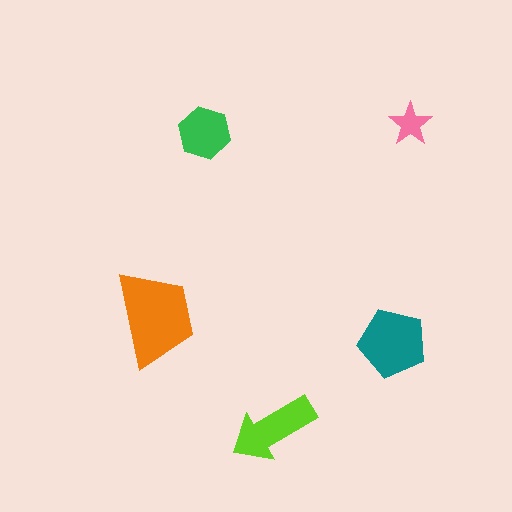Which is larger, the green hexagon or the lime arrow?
The lime arrow.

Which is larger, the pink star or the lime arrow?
The lime arrow.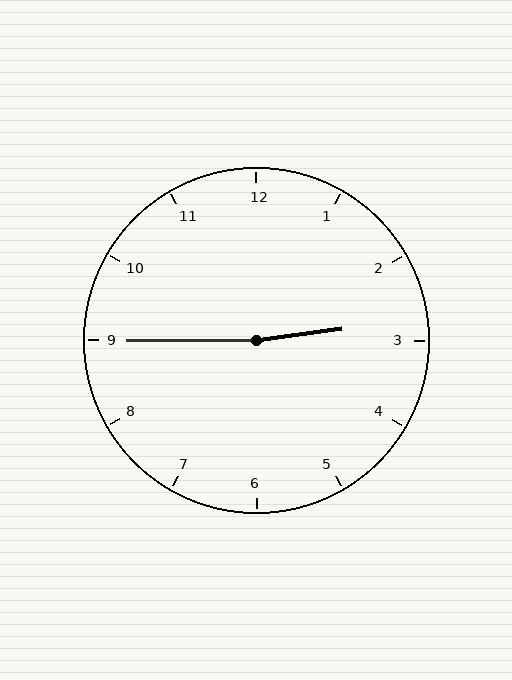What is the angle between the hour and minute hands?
Approximately 172 degrees.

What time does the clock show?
2:45.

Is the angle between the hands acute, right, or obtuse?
It is obtuse.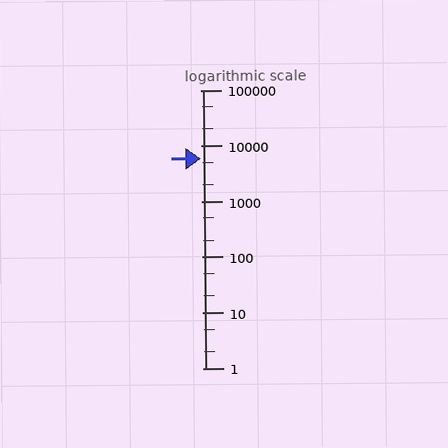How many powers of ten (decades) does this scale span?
The scale spans 5 decades, from 1 to 100000.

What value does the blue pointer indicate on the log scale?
The pointer indicates approximately 5900.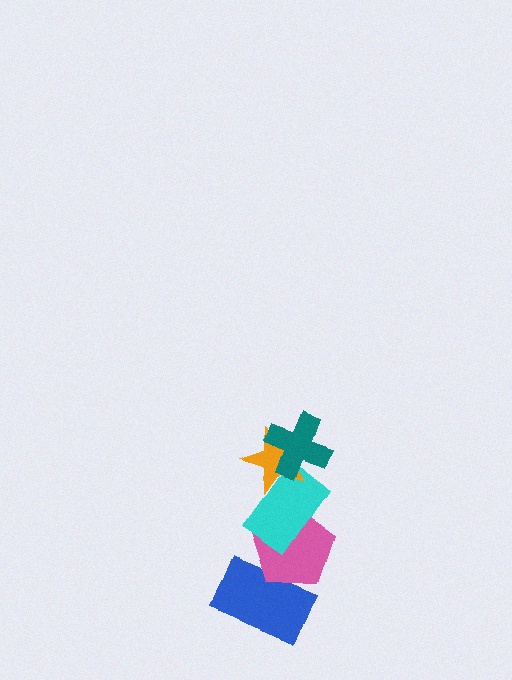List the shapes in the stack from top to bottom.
From top to bottom: the teal cross, the orange star, the cyan rectangle, the pink pentagon, the blue rectangle.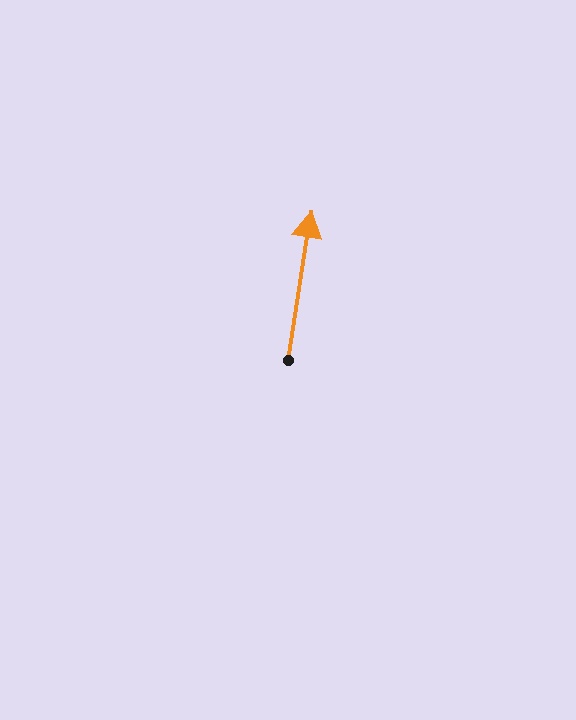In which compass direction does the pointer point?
North.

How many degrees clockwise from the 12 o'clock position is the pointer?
Approximately 9 degrees.